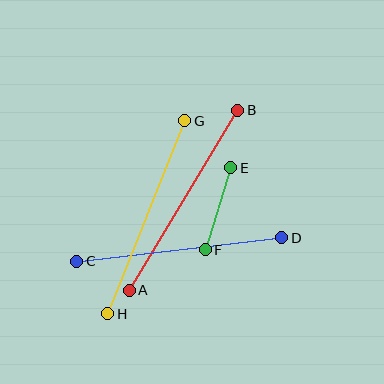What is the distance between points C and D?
The distance is approximately 206 pixels.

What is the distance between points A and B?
The distance is approximately 210 pixels.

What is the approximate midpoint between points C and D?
The midpoint is at approximately (179, 249) pixels.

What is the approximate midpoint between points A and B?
The midpoint is at approximately (183, 200) pixels.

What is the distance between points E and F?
The distance is approximately 86 pixels.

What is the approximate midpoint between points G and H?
The midpoint is at approximately (146, 217) pixels.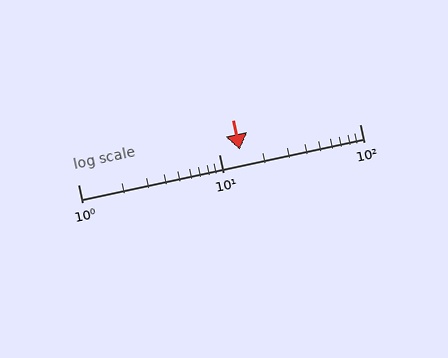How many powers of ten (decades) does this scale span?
The scale spans 2 decades, from 1 to 100.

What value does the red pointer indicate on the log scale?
The pointer indicates approximately 14.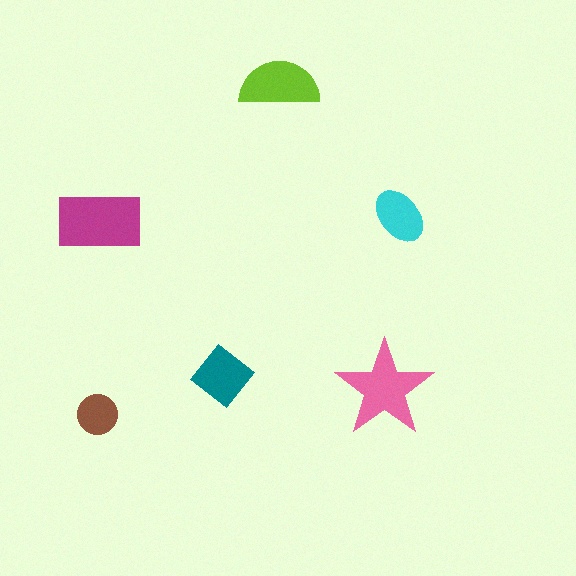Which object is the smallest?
The brown circle.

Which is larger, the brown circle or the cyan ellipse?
The cyan ellipse.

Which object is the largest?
The magenta rectangle.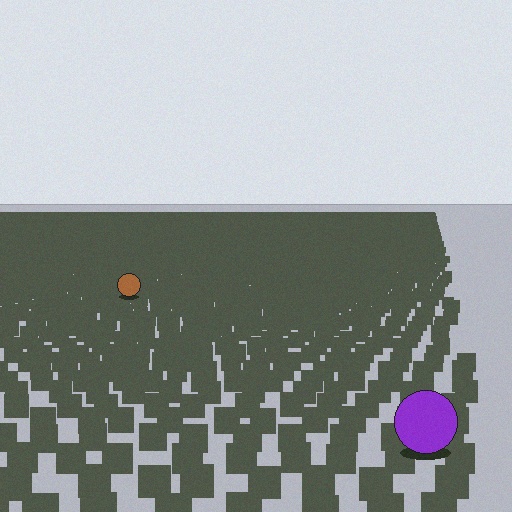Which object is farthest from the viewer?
The brown circle is farthest from the viewer. It appears smaller and the ground texture around it is denser.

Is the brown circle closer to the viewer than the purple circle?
No. The purple circle is closer — you can tell from the texture gradient: the ground texture is coarser near it.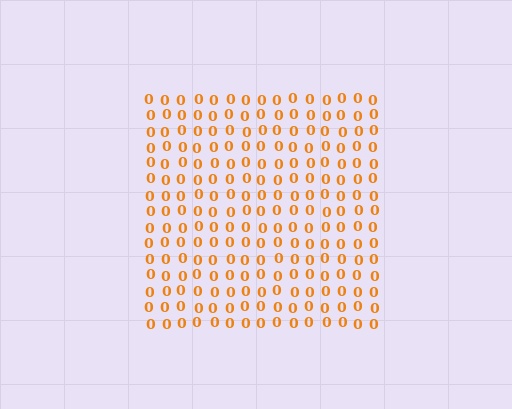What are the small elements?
The small elements are digit 0's.